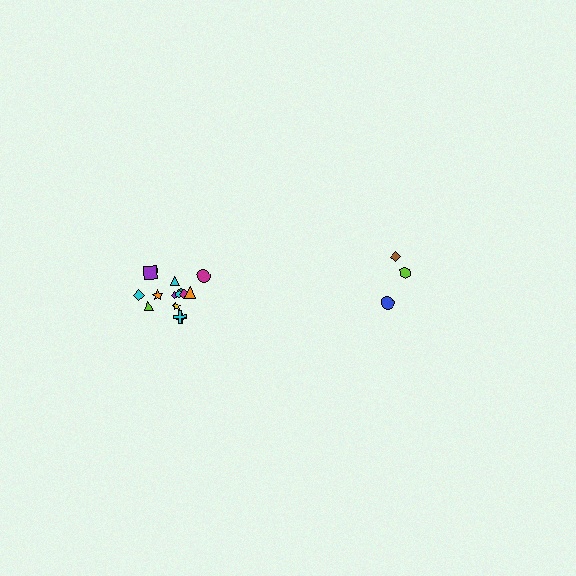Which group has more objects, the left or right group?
The left group.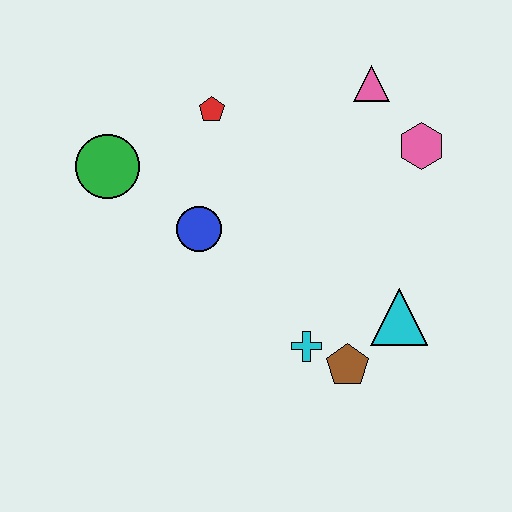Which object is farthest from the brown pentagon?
The green circle is farthest from the brown pentagon.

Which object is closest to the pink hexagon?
The pink triangle is closest to the pink hexagon.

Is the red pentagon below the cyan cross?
No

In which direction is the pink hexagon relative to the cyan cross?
The pink hexagon is above the cyan cross.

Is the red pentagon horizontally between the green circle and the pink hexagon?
Yes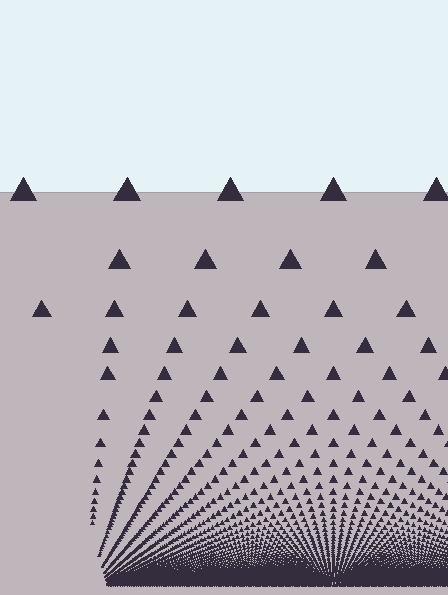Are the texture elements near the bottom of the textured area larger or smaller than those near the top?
Smaller. The gradient is inverted — elements near the bottom are smaller and denser.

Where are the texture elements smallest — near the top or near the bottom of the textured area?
Near the bottom.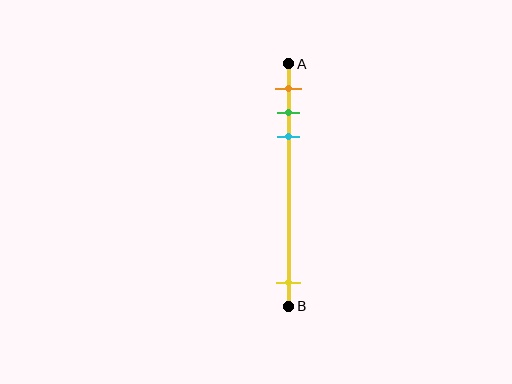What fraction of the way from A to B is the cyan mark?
The cyan mark is approximately 30% (0.3) of the way from A to B.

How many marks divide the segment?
There are 4 marks dividing the segment.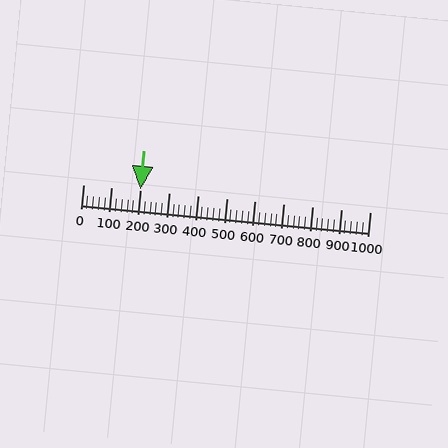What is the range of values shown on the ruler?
The ruler shows values from 0 to 1000.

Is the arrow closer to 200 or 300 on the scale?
The arrow is closer to 200.